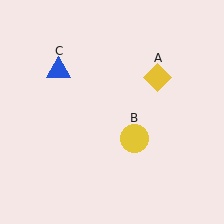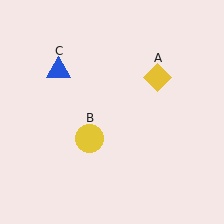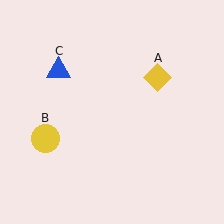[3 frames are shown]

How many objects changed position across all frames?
1 object changed position: yellow circle (object B).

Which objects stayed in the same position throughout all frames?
Yellow diamond (object A) and blue triangle (object C) remained stationary.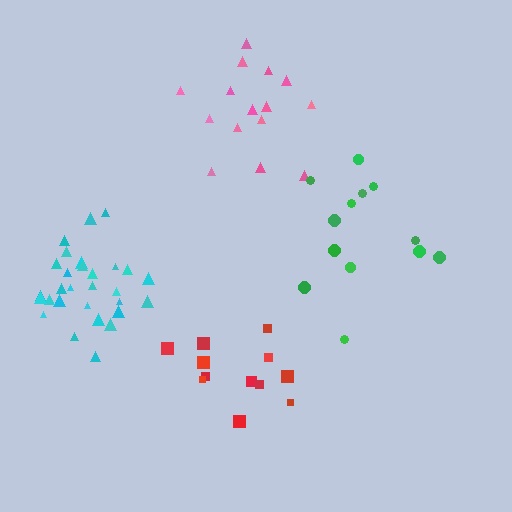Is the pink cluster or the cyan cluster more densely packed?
Cyan.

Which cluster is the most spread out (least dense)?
Green.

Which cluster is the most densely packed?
Cyan.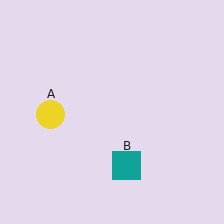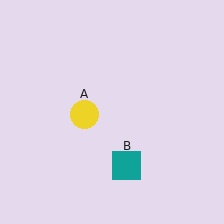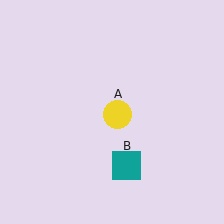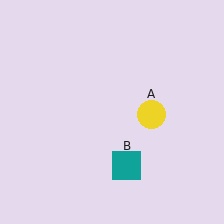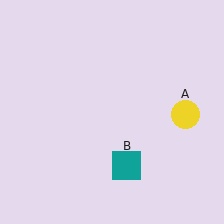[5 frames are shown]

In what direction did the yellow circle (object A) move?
The yellow circle (object A) moved right.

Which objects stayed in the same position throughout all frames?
Teal square (object B) remained stationary.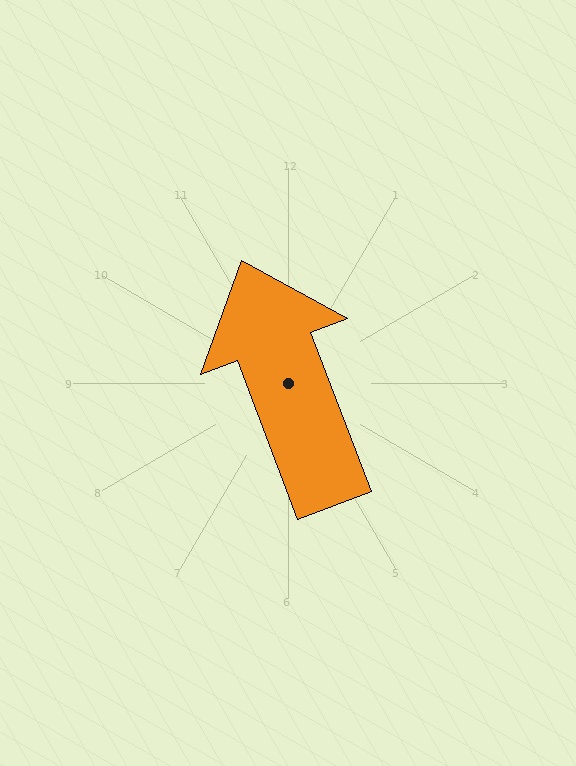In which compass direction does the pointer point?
North.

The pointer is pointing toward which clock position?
Roughly 11 o'clock.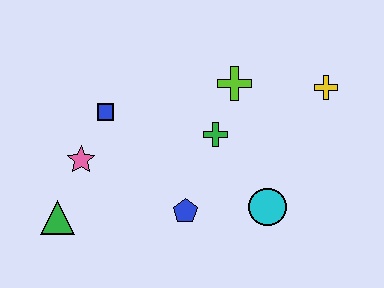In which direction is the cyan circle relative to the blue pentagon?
The cyan circle is to the right of the blue pentagon.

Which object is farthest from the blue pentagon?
The yellow cross is farthest from the blue pentagon.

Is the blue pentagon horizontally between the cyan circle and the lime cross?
No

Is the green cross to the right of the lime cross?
No